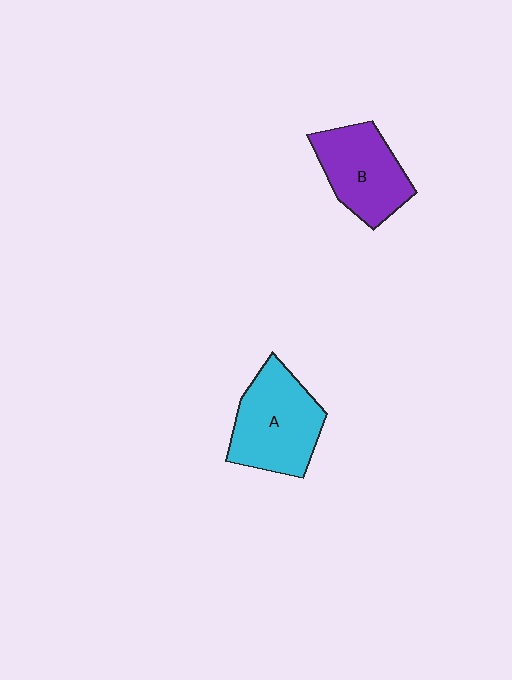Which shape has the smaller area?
Shape B (purple).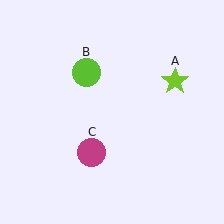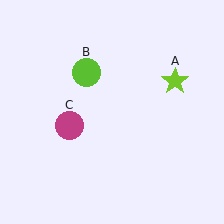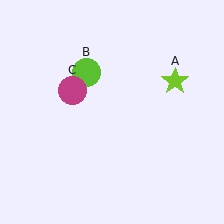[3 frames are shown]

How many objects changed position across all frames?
1 object changed position: magenta circle (object C).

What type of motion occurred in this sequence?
The magenta circle (object C) rotated clockwise around the center of the scene.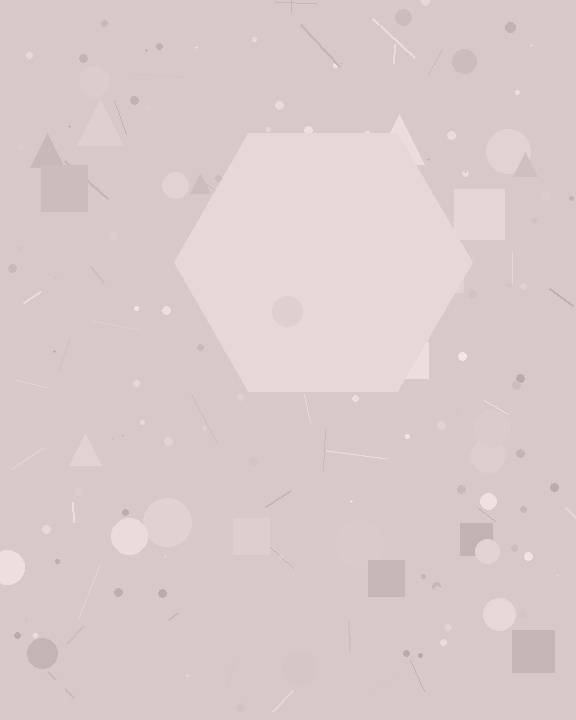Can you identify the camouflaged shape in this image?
The camouflaged shape is a hexagon.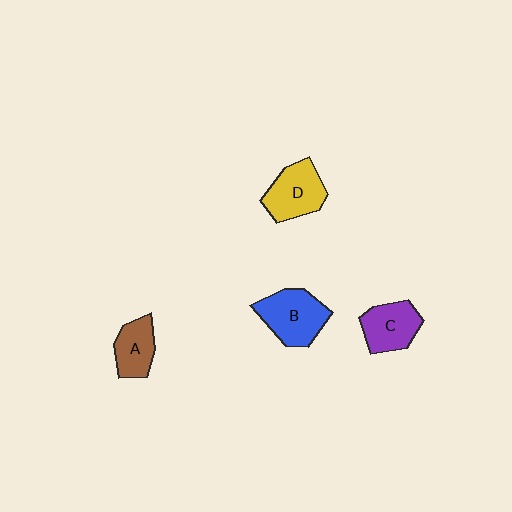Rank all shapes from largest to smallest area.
From largest to smallest: B (blue), D (yellow), C (purple), A (brown).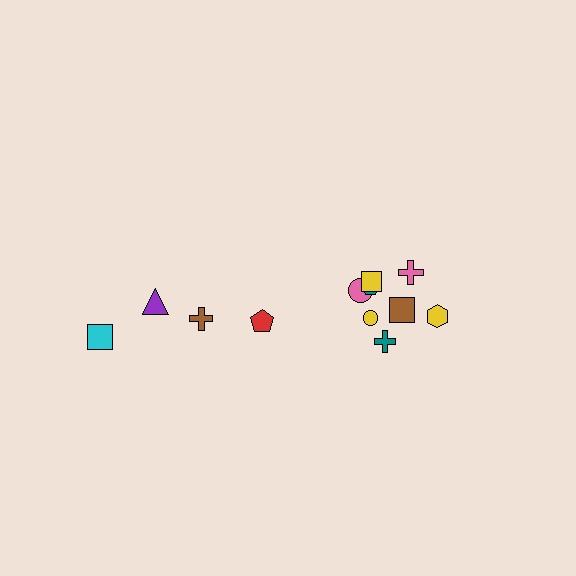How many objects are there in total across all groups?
There are 12 objects.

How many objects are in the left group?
There are 4 objects.